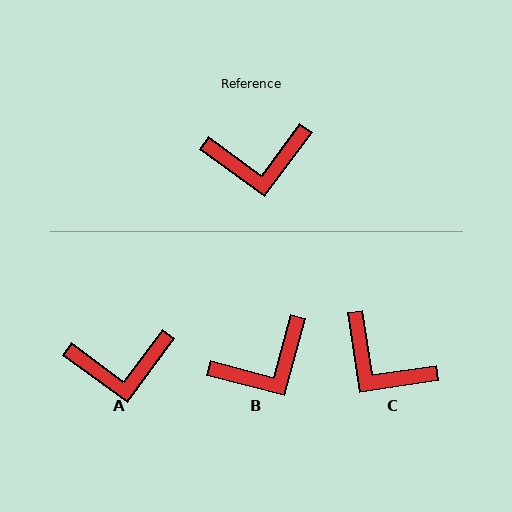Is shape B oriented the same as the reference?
No, it is off by about 22 degrees.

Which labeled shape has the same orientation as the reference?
A.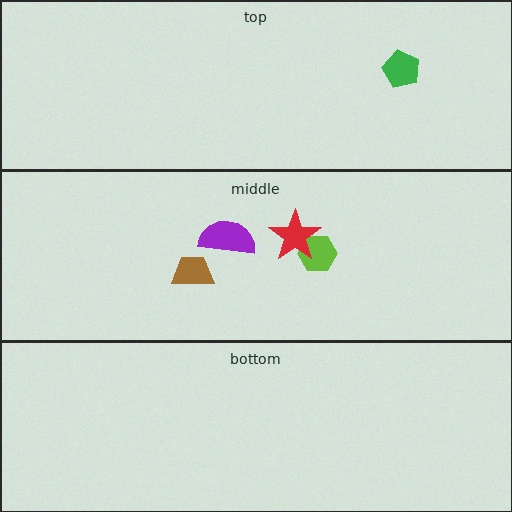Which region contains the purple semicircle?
The middle region.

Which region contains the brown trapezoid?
The middle region.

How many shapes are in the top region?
1.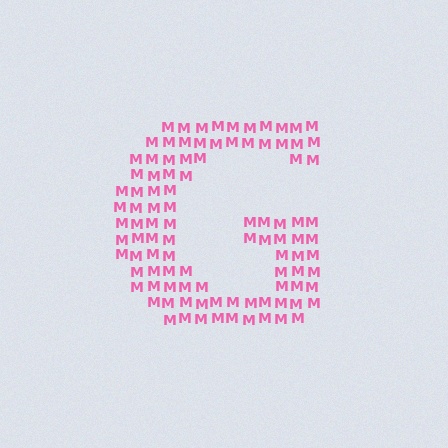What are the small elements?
The small elements are letter M's.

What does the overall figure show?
The overall figure shows the letter G.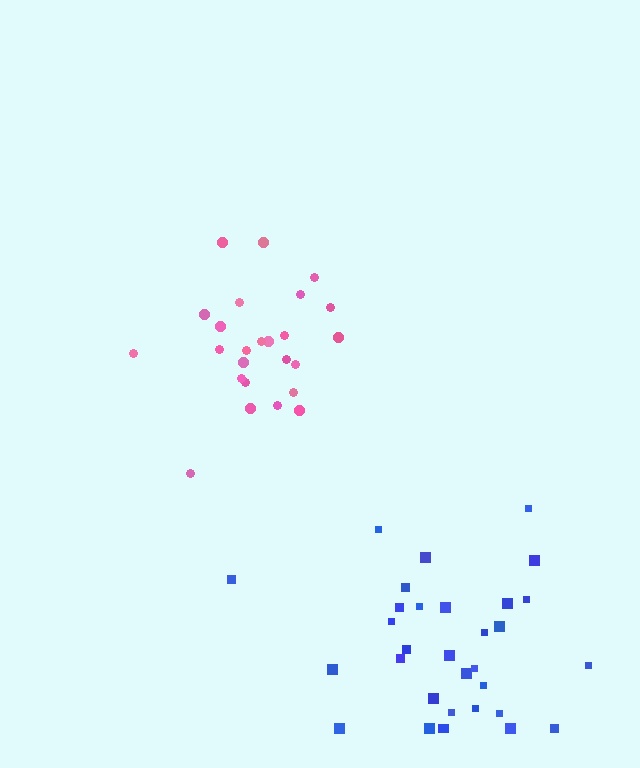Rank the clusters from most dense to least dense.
pink, blue.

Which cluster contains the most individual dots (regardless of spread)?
Blue (32).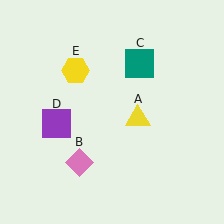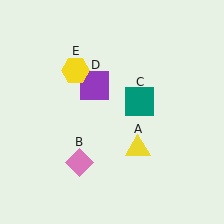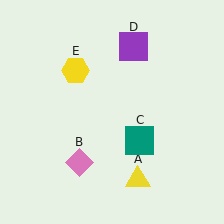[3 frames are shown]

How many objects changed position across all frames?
3 objects changed position: yellow triangle (object A), teal square (object C), purple square (object D).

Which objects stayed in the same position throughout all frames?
Pink diamond (object B) and yellow hexagon (object E) remained stationary.